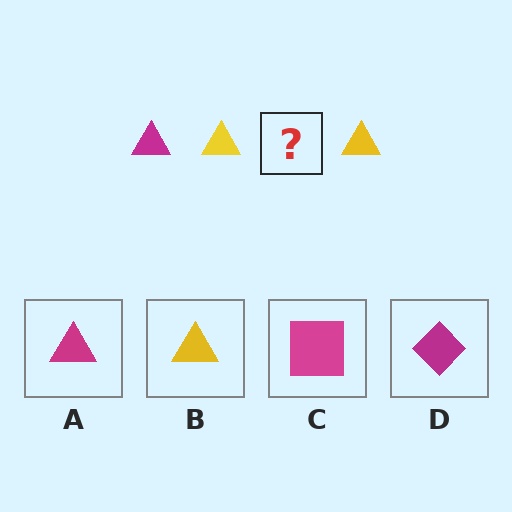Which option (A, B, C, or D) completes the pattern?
A.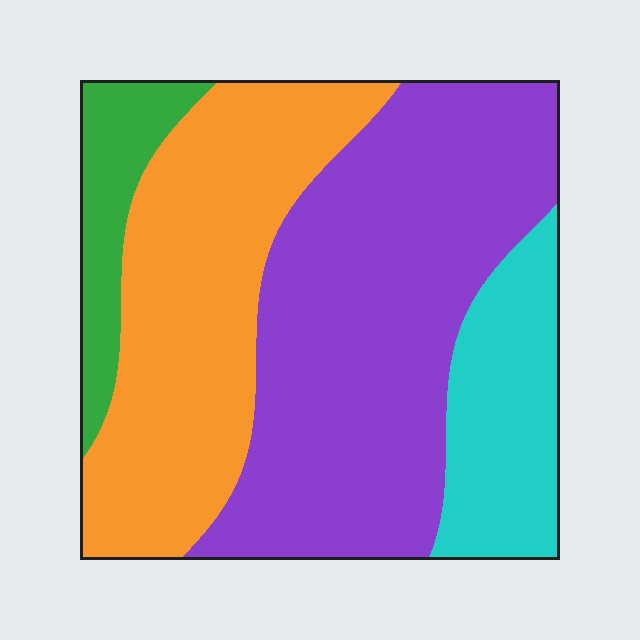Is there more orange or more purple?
Purple.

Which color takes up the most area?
Purple, at roughly 45%.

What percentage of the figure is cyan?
Cyan covers about 15% of the figure.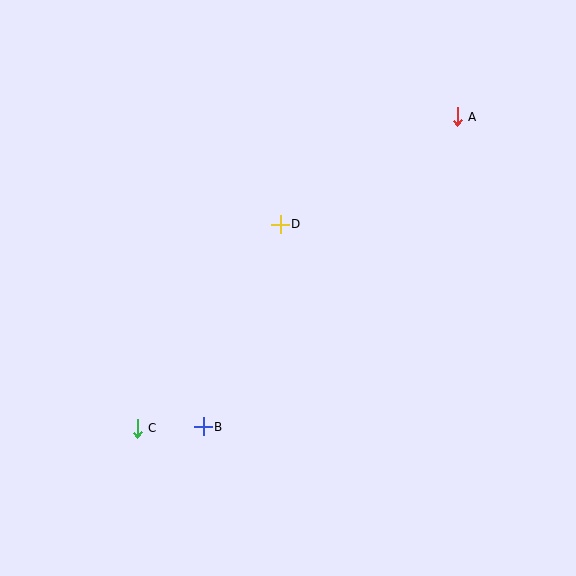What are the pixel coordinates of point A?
Point A is at (457, 117).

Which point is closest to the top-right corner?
Point A is closest to the top-right corner.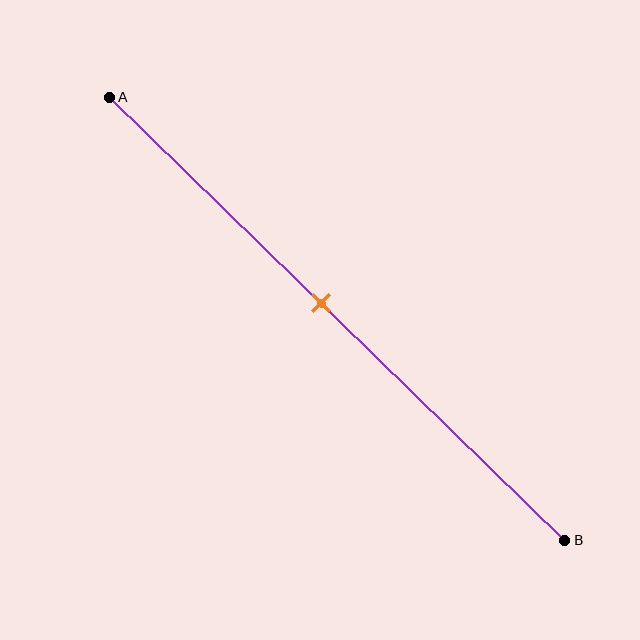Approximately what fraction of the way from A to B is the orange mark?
The orange mark is approximately 45% of the way from A to B.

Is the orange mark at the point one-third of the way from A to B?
No, the mark is at about 45% from A, not at the 33% one-third point.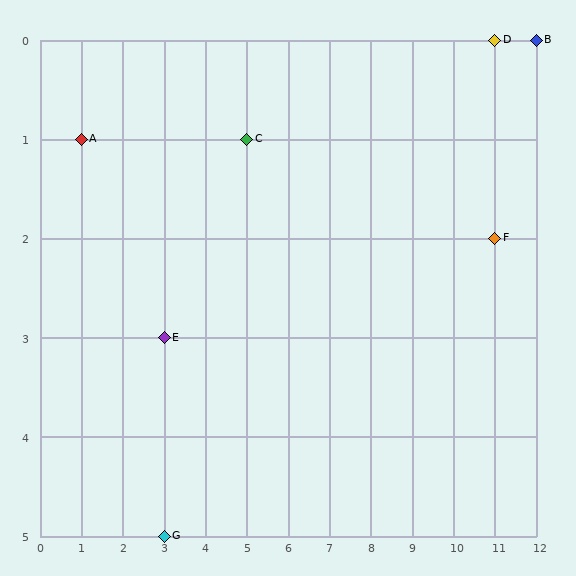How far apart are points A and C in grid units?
Points A and C are 4 columns apart.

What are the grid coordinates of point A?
Point A is at grid coordinates (1, 1).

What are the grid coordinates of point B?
Point B is at grid coordinates (12, 0).